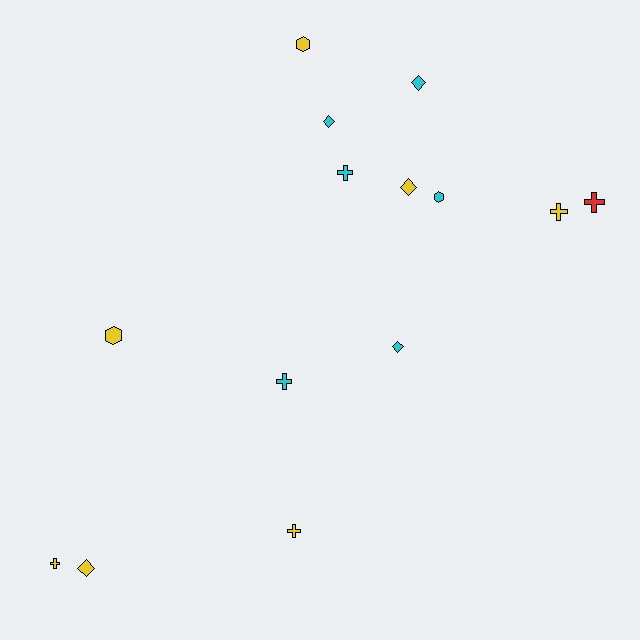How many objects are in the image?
There are 14 objects.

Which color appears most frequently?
Yellow, with 7 objects.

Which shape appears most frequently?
Cross, with 6 objects.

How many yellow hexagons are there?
There are 2 yellow hexagons.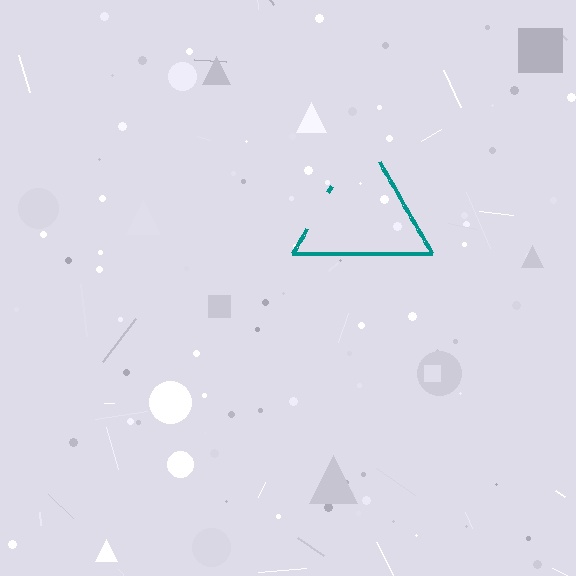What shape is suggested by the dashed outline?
The dashed outline suggests a triangle.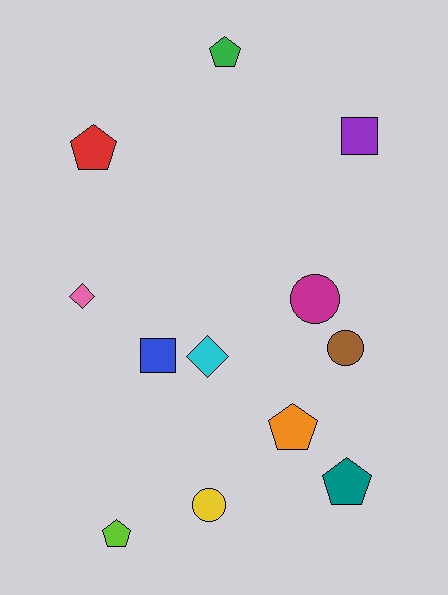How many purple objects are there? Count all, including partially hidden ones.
There is 1 purple object.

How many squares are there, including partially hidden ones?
There are 2 squares.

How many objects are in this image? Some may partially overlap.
There are 12 objects.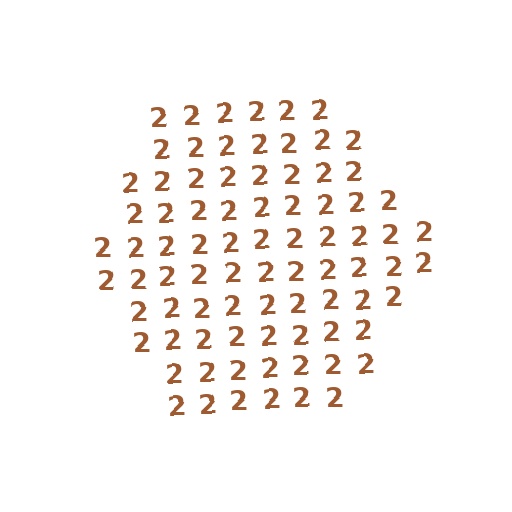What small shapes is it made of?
It is made of small digit 2's.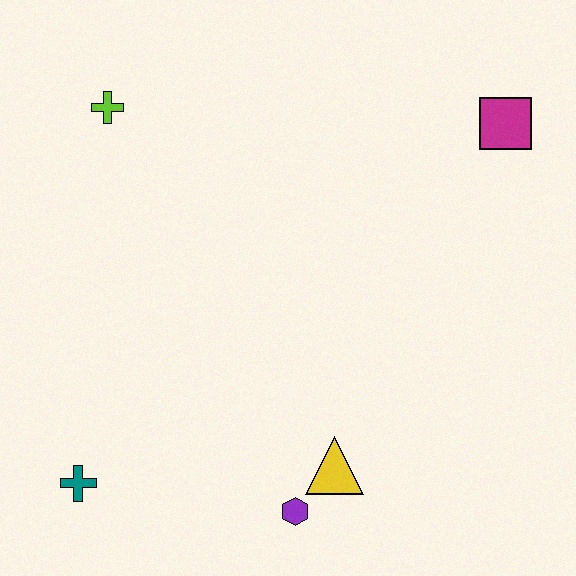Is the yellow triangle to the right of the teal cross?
Yes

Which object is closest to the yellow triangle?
The purple hexagon is closest to the yellow triangle.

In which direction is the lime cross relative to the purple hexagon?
The lime cross is above the purple hexagon.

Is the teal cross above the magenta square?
No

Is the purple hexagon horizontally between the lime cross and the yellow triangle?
Yes